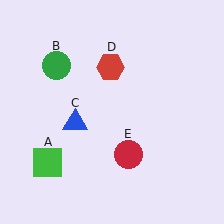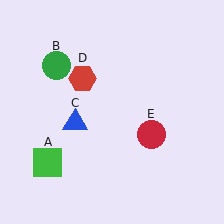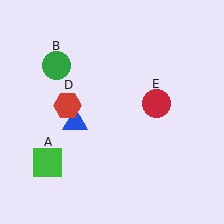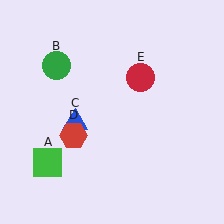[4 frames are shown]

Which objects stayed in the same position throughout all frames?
Green square (object A) and green circle (object B) and blue triangle (object C) remained stationary.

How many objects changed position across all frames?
2 objects changed position: red hexagon (object D), red circle (object E).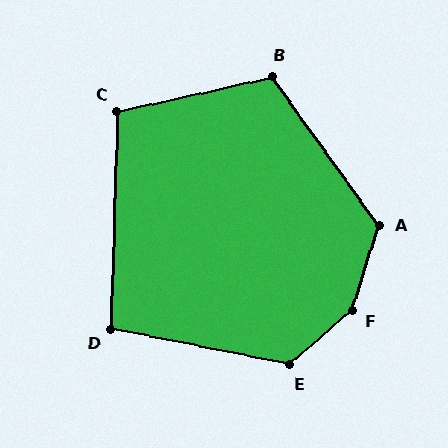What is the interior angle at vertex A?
Approximately 127 degrees (obtuse).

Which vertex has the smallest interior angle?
D, at approximately 99 degrees.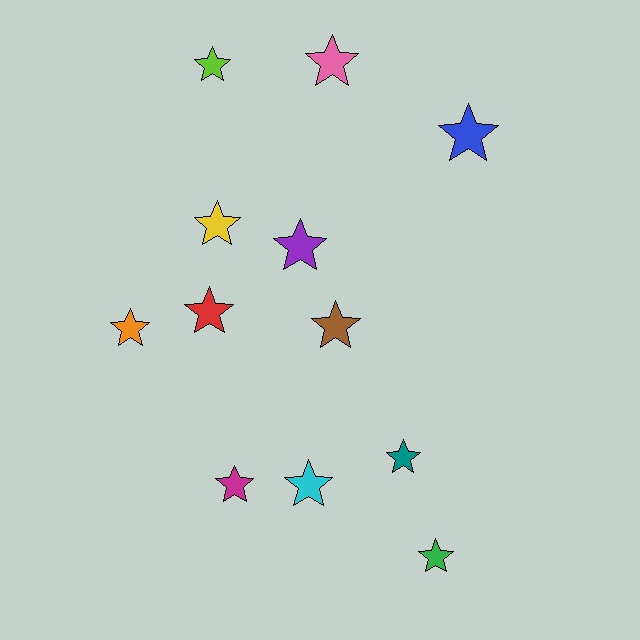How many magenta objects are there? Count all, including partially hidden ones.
There is 1 magenta object.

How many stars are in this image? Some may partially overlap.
There are 12 stars.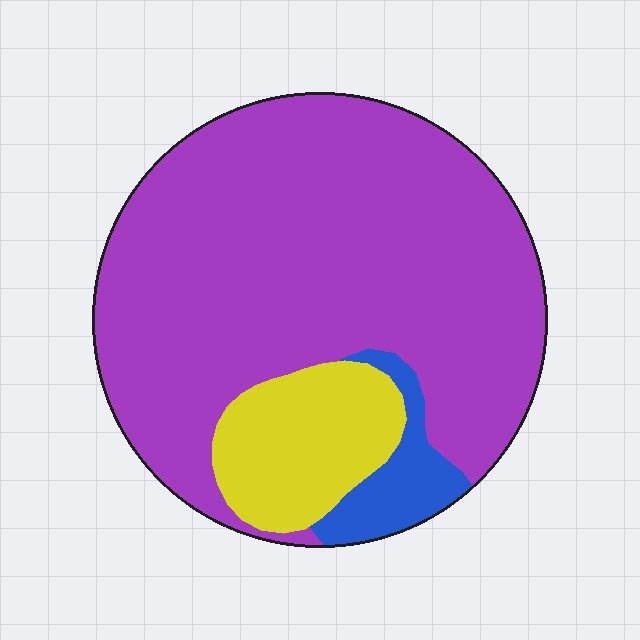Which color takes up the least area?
Blue, at roughly 5%.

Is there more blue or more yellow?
Yellow.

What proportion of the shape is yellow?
Yellow covers roughly 15% of the shape.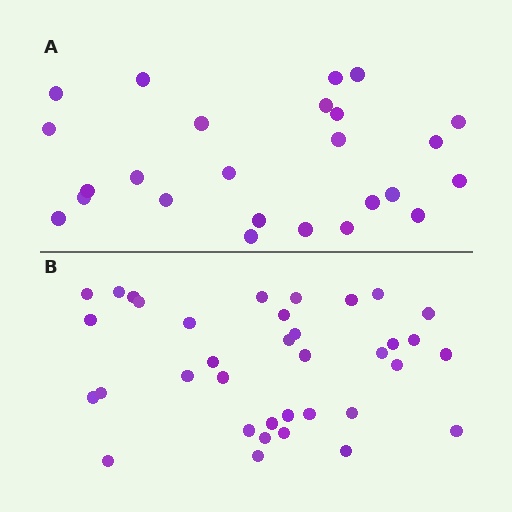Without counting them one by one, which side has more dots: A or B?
Region B (the bottom region) has more dots.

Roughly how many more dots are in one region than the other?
Region B has roughly 12 or so more dots than region A.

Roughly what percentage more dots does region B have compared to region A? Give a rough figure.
About 45% more.